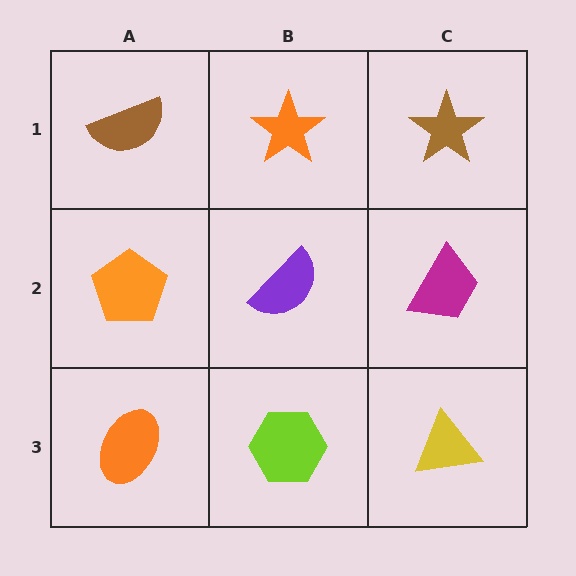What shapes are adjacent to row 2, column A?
A brown semicircle (row 1, column A), an orange ellipse (row 3, column A), a purple semicircle (row 2, column B).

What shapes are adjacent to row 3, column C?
A magenta trapezoid (row 2, column C), a lime hexagon (row 3, column B).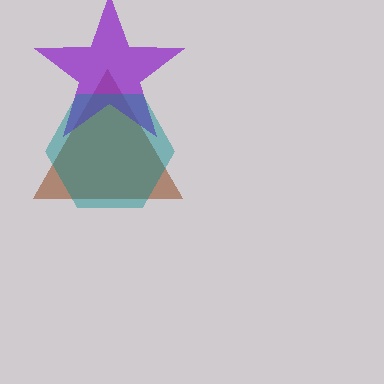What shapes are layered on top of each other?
The layered shapes are: a brown triangle, a purple star, a teal hexagon.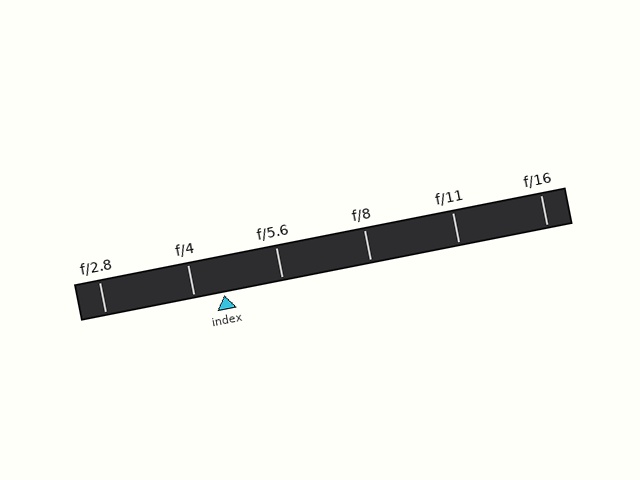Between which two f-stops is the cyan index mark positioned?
The index mark is between f/4 and f/5.6.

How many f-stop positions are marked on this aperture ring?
There are 6 f-stop positions marked.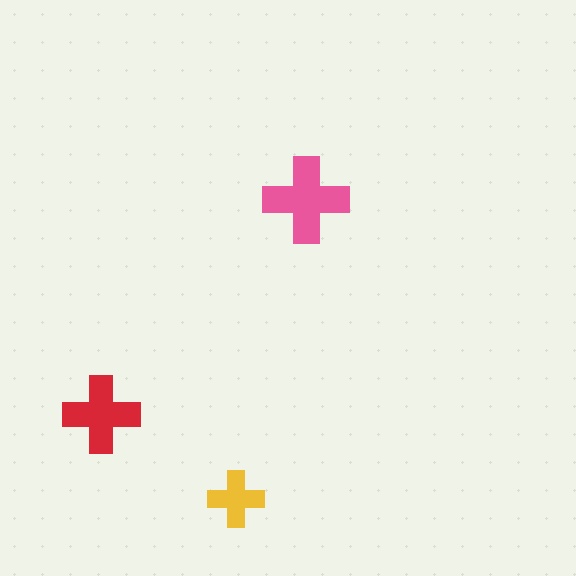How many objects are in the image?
There are 3 objects in the image.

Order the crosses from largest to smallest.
the pink one, the red one, the yellow one.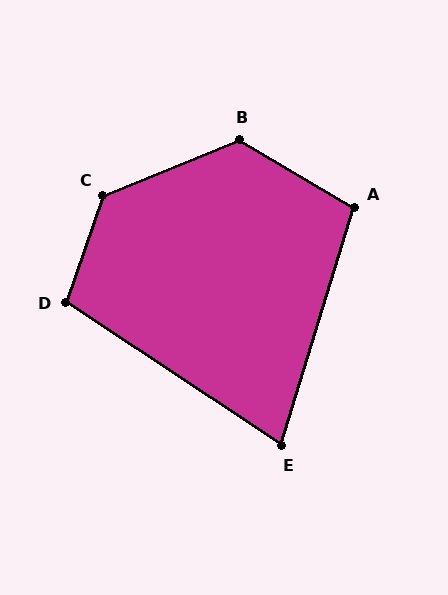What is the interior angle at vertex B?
Approximately 127 degrees (obtuse).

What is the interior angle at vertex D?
Approximately 104 degrees (obtuse).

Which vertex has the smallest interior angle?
E, at approximately 74 degrees.